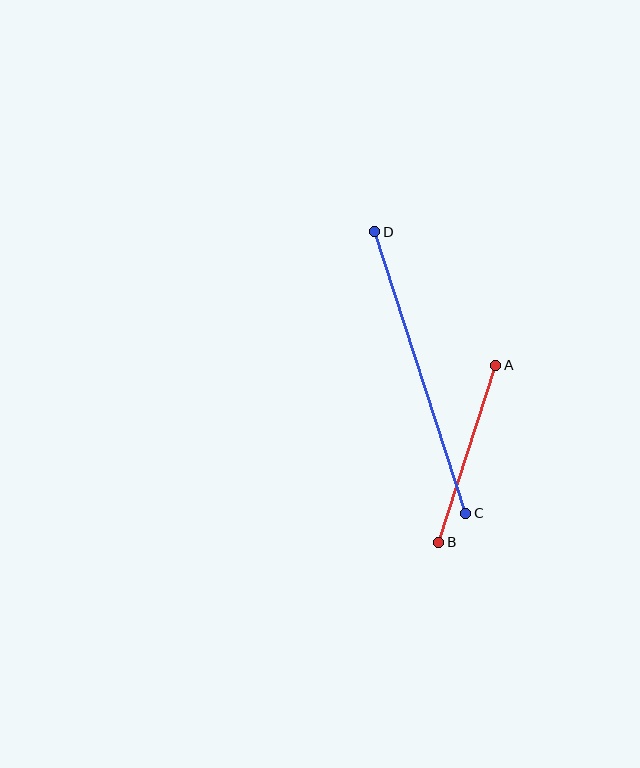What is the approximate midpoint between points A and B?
The midpoint is at approximately (467, 454) pixels.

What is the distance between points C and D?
The distance is approximately 296 pixels.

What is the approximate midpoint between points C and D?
The midpoint is at approximately (420, 372) pixels.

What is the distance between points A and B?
The distance is approximately 186 pixels.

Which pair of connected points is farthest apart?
Points C and D are farthest apart.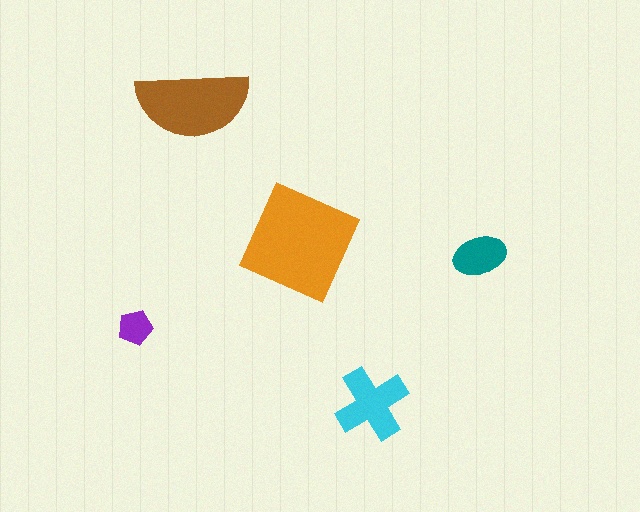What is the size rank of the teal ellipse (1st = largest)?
4th.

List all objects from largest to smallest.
The orange square, the brown semicircle, the cyan cross, the teal ellipse, the purple pentagon.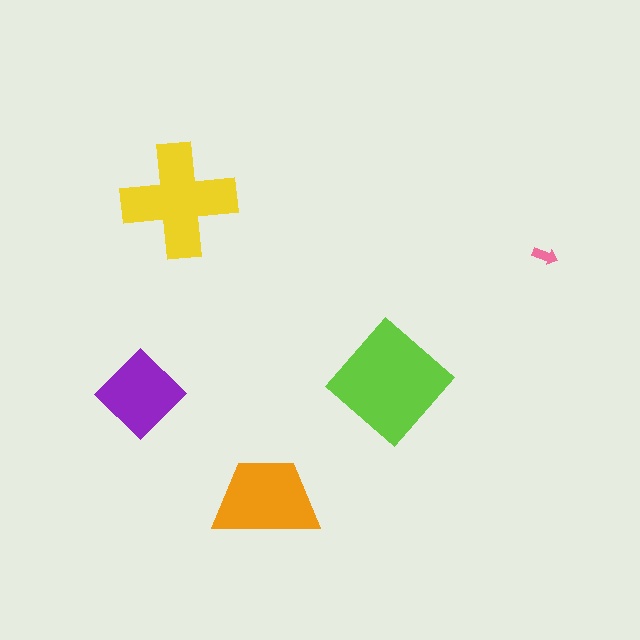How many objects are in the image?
There are 5 objects in the image.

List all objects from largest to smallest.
The lime diamond, the yellow cross, the orange trapezoid, the purple diamond, the pink arrow.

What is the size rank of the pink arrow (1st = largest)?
5th.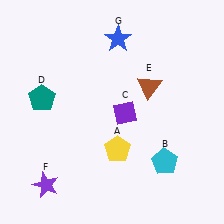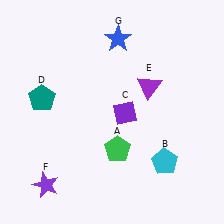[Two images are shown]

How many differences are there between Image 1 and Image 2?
There are 2 differences between the two images.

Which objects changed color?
A changed from yellow to green. E changed from brown to purple.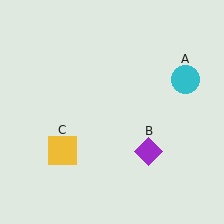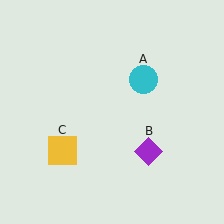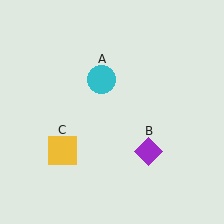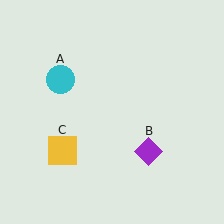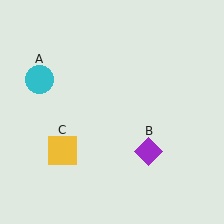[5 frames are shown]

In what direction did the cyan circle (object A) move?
The cyan circle (object A) moved left.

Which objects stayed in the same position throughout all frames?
Purple diamond (object B) and yellow square (object C) remained stationary.